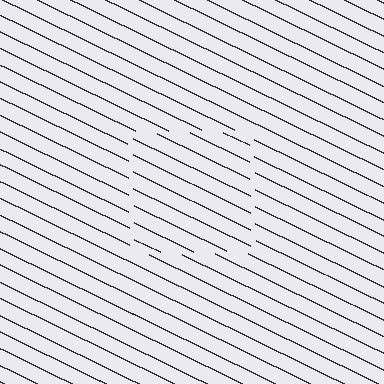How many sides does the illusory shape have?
4 sides — the line-ends trace a square.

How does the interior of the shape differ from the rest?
The interior of the shape contains the same grating, shifted by half a period — the contour is defined by the phase discontinuity where line-ends from the inner and outer gratings abut.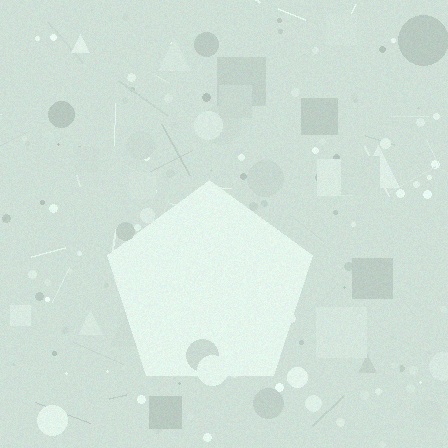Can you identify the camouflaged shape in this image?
The camouflaged shape is a pentagon.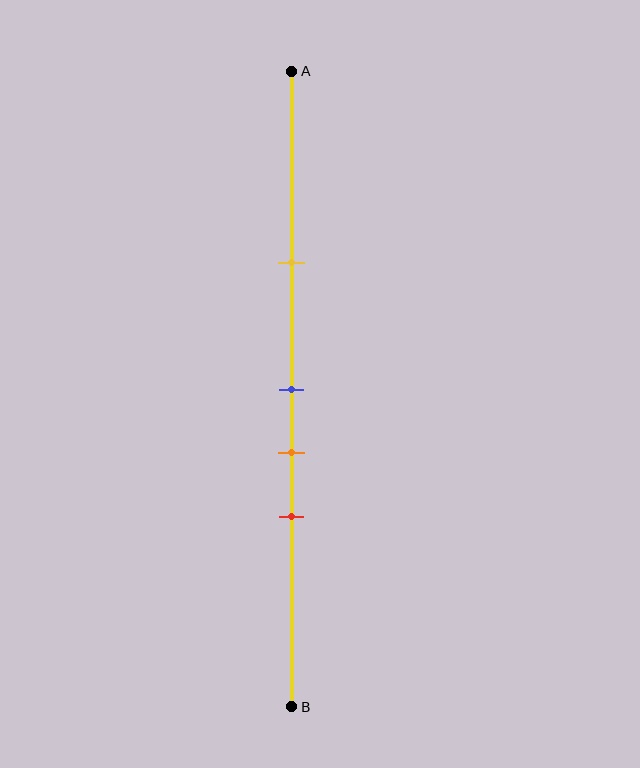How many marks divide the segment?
There are 4 marks dividing the segment.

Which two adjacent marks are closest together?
The blue and orange marks are the closest adjacent pair.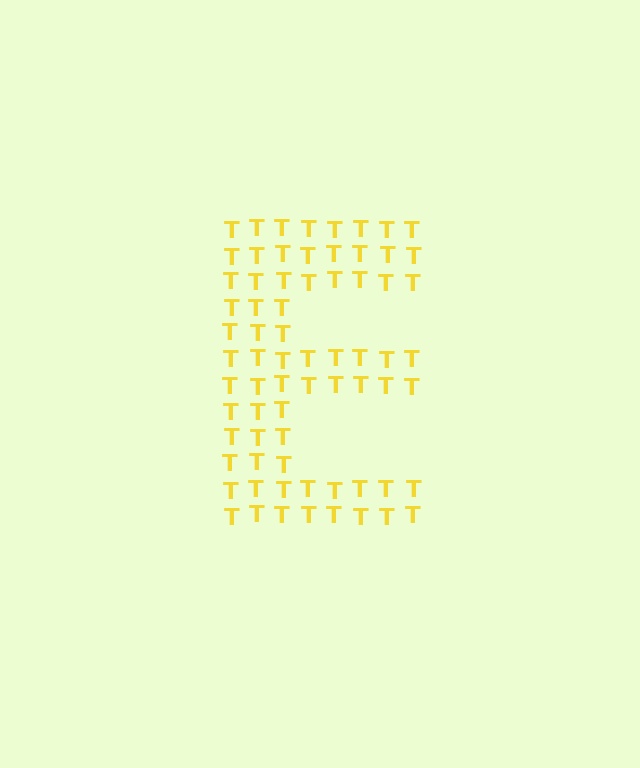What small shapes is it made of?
It is made of small letter T's.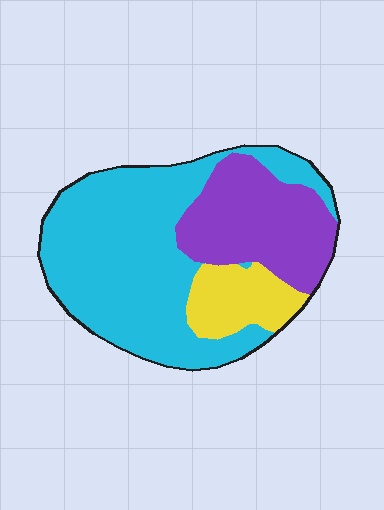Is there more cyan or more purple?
Cyan.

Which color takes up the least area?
Yellow, at roughly 15%.